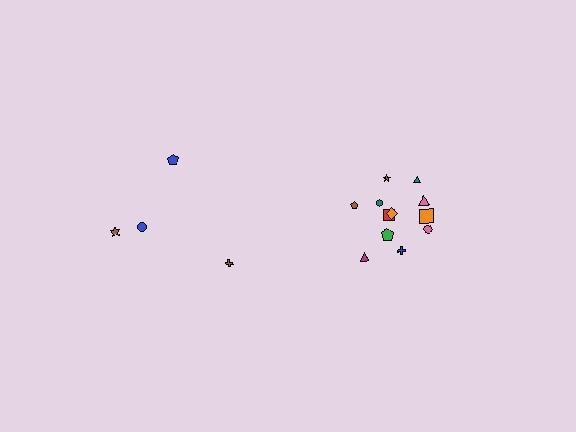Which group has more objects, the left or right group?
The right group.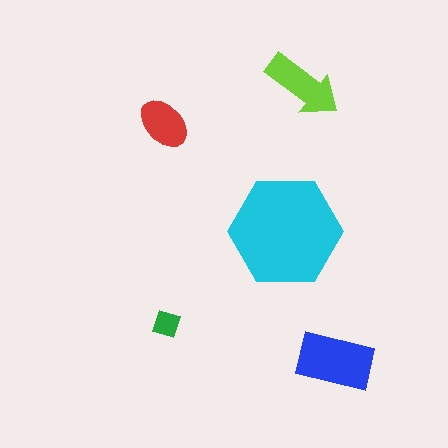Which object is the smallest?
The green diamond.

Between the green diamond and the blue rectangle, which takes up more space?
The blue rectangle.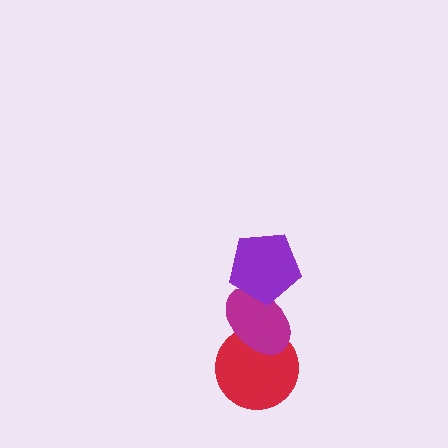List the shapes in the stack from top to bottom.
From top to bottom: the purple pentagon, the magenta ellipse, the red circle.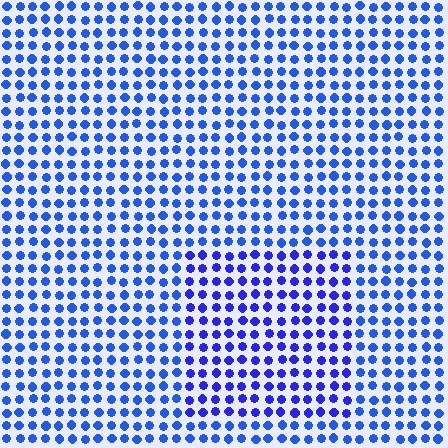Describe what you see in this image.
The image is filled with small blue elements in a uniform arrangement. A rectangle-shaped region is visible where the elements are tinted to a slightly different hue, forming a subtle color boundary.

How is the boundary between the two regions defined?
The boundary is defined purely by a slight shift in hue (about 19 degrees). Spacing, size, and orientation are identical on both sides.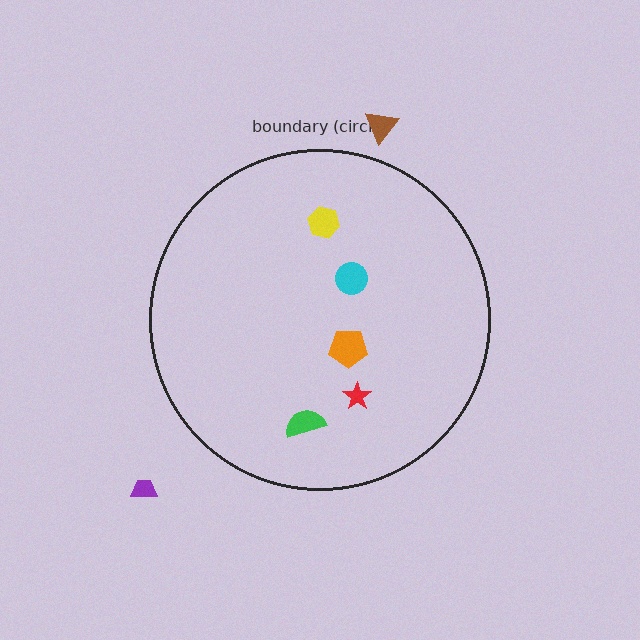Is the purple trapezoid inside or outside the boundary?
Outside.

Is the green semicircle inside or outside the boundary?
Inside.